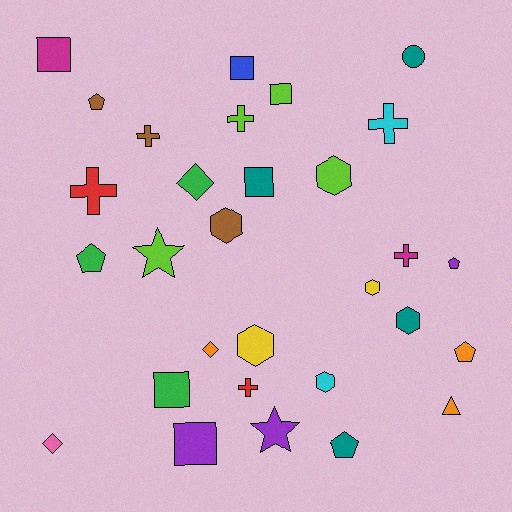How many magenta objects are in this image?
There are 2 magenta objects.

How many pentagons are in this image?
There are 5 pentagons.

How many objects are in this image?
There are 30 objects.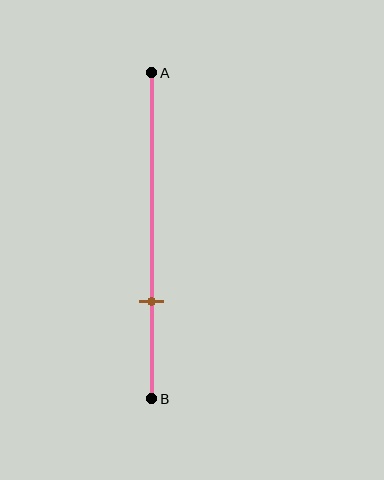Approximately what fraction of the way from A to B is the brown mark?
The brown mark is approximately 70% of the way from A to B.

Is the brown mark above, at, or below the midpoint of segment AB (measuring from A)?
The brown mark is below the midpoint of segment AB.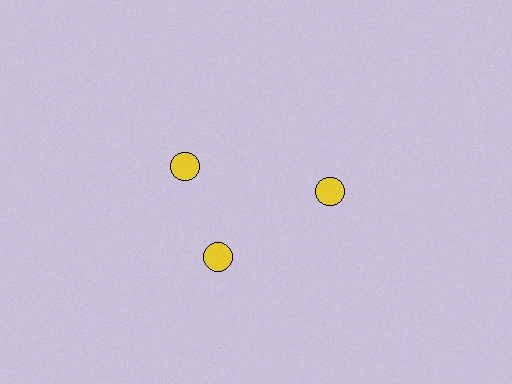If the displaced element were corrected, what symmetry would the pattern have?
It would have 3-fold rotational symmetry — the pattern would map onto itself every 120 degrees.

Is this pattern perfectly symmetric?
No. The 3 yellow circles are arranged in a ring, but one element near the 11 o'clock position is rotated out of alignment along the ring, breaking the 3-fold rotational symmetry.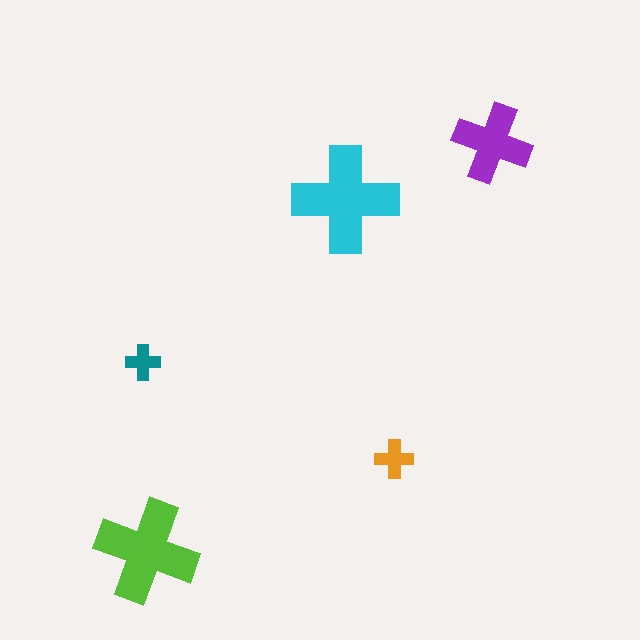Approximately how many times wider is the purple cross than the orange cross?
About 2 times wider.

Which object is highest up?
The purple cross is topmost.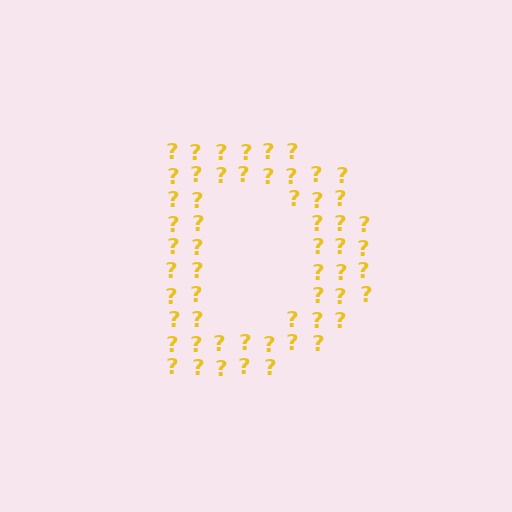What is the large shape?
The large shape is the letter D.